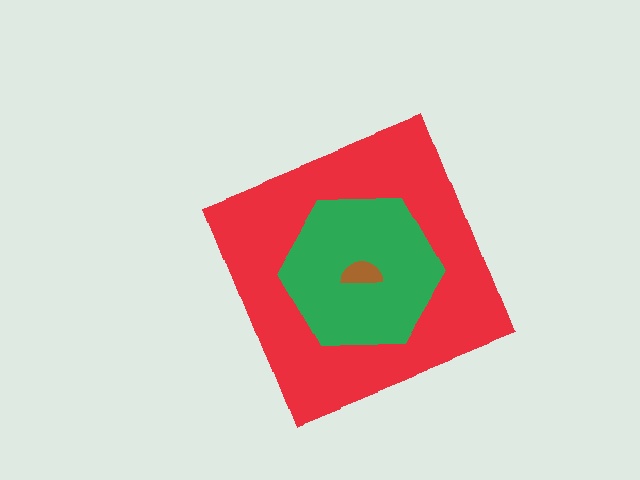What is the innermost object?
The brown semicircle.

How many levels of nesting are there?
3.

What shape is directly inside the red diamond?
The green hexagon.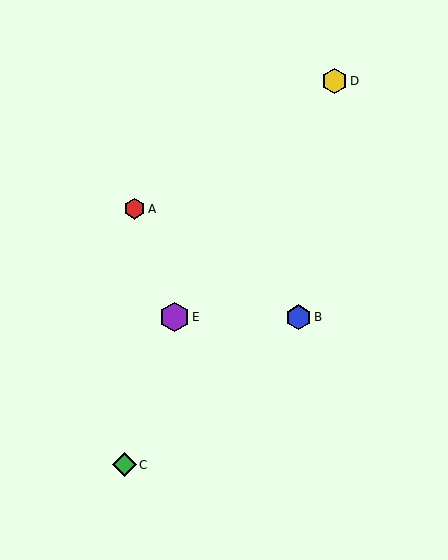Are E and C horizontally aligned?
No, E is at y≈317 and C is at y≈465.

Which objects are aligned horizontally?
Objects B, E are aligned horizontally.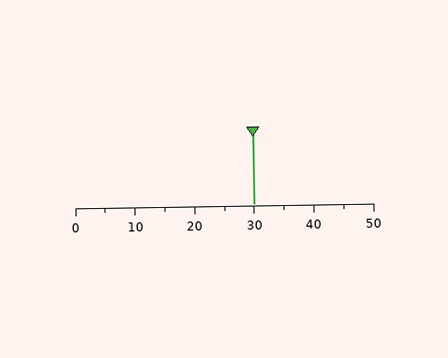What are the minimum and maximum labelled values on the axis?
The axis runs from 0 to 50.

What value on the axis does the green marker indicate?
The marker indicates approximately 30.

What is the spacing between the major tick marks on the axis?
The major ticks are spaced 10 apart.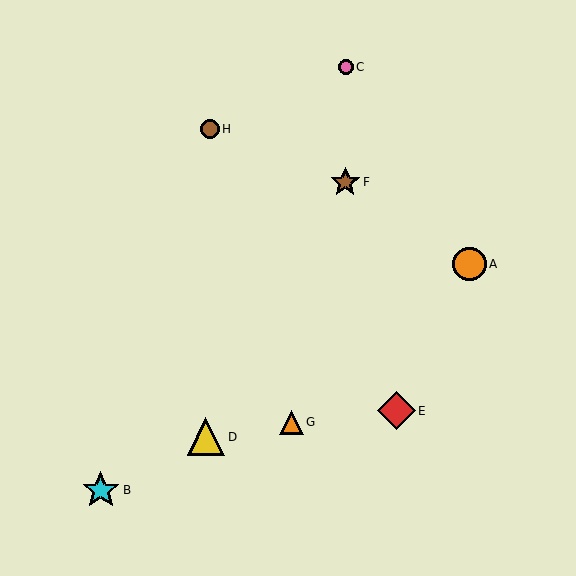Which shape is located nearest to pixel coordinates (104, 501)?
The cyan star (labeled B) at (101, 490) is nearest to that location.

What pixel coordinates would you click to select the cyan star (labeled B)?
Click at (101, 490) to select the cyan star B.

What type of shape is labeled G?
Shape G is an orange triangle.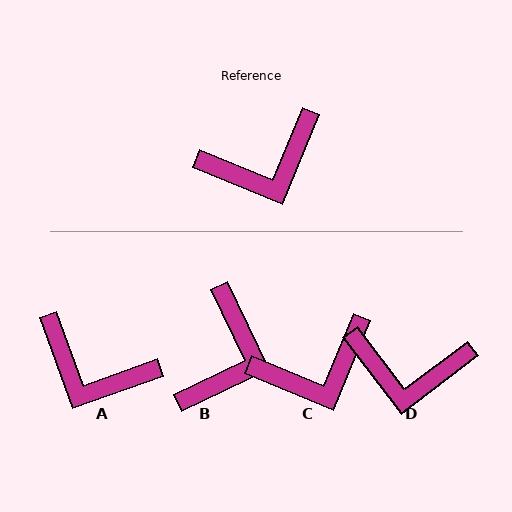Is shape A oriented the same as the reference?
No, it is off by about 48 degrees.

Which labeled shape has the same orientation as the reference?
C.